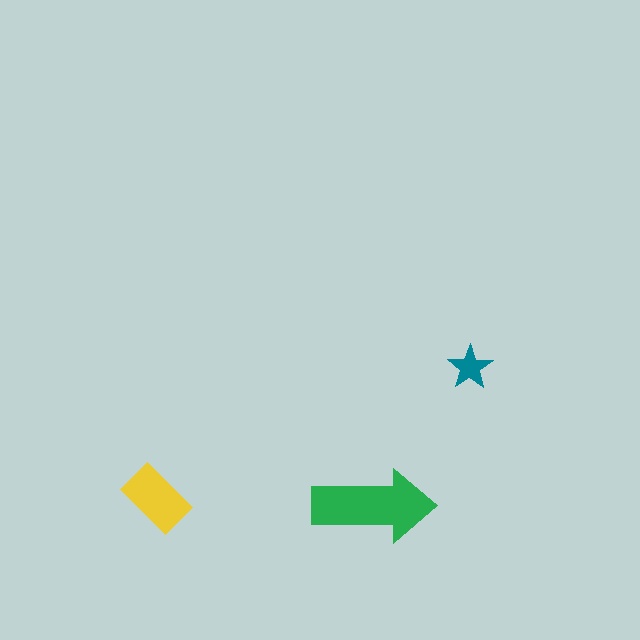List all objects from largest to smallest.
The green arrow, the yellow rectangle, the teal star.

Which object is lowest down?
The green arrow is bottommost.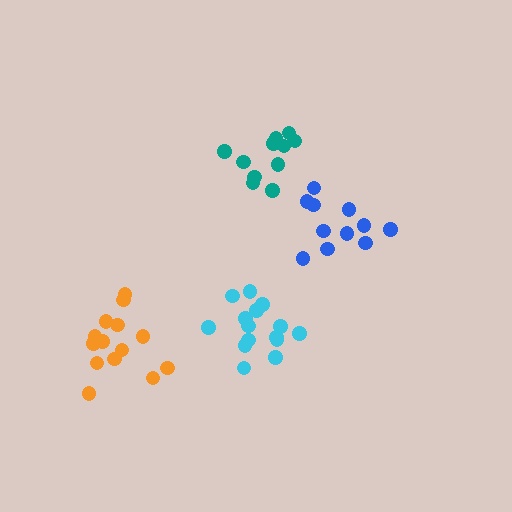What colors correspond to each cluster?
The clusters are colored: cyan, orange, blue, teal.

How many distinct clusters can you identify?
There are 4 distinct clusters.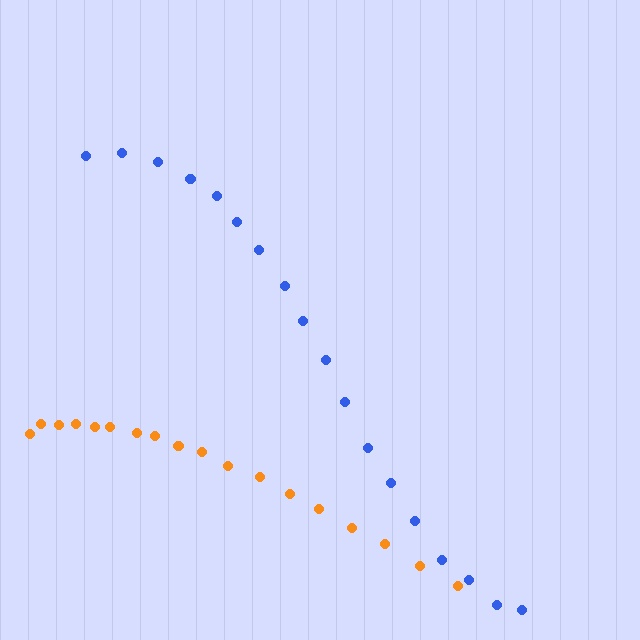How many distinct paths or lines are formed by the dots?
There are 2 distinct paths.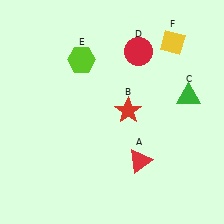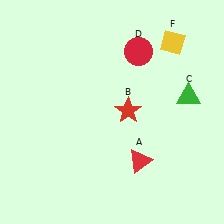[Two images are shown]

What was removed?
The lime hexagon (E) was removed in Image 2.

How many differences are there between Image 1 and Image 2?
There is 1 difference between the two images.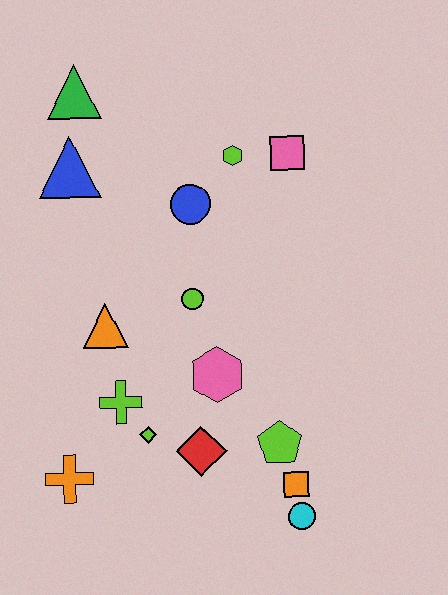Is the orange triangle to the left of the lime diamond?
Yes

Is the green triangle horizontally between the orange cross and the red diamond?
Yes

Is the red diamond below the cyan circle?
No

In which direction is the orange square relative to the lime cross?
The orange square is to the right of the lime cross.